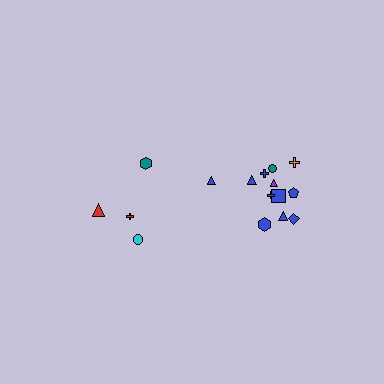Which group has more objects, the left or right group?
The right group.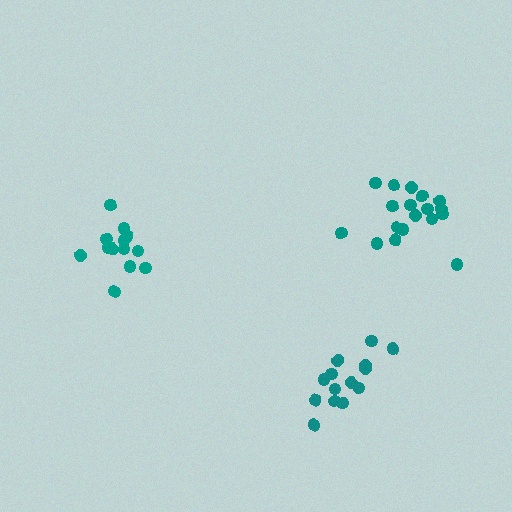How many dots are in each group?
Group 1: 18 dots, Group 2: 14 dots, Group 3: 13 dots (45 total).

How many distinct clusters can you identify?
There are 3 distinct clusters.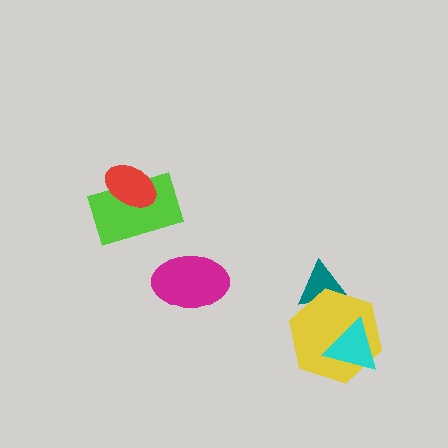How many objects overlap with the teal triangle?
1 object overlaps with the teal triangle.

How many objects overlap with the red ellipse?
1 object overlaps with the red ellipse.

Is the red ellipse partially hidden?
No, no other shape covers it.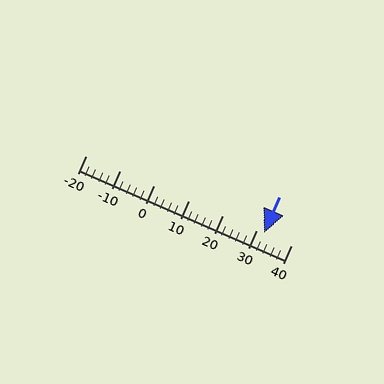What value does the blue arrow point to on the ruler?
The blue arrow points to approximately 32.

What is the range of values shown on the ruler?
The ruler shows values from -20 to 40.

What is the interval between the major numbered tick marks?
The major tick marks are spaced 10 units apart.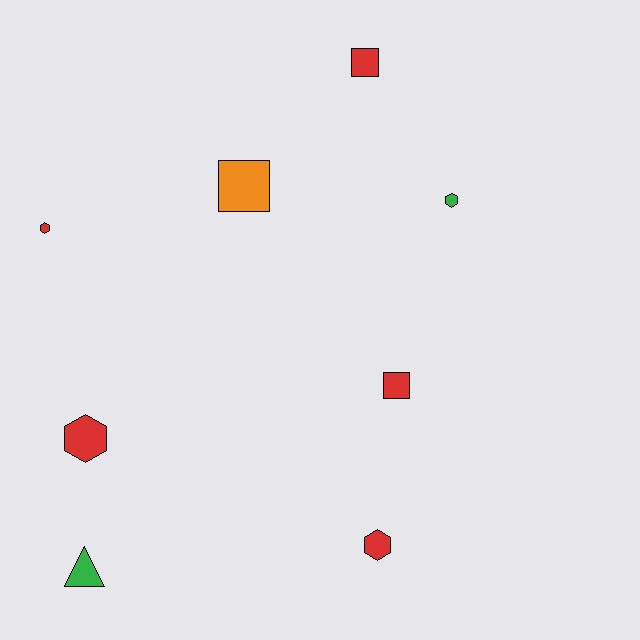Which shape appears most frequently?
Hexagon, with 4 objects.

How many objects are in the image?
There are 8 objects.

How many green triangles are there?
There is 1 green triangle.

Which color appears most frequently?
Red, with 5 objects.